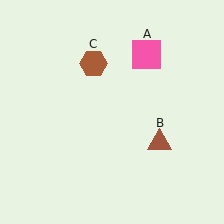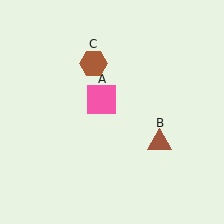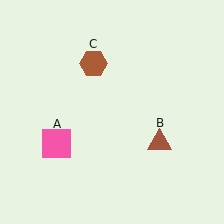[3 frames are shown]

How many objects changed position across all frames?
1 object changed position: pink square (object A).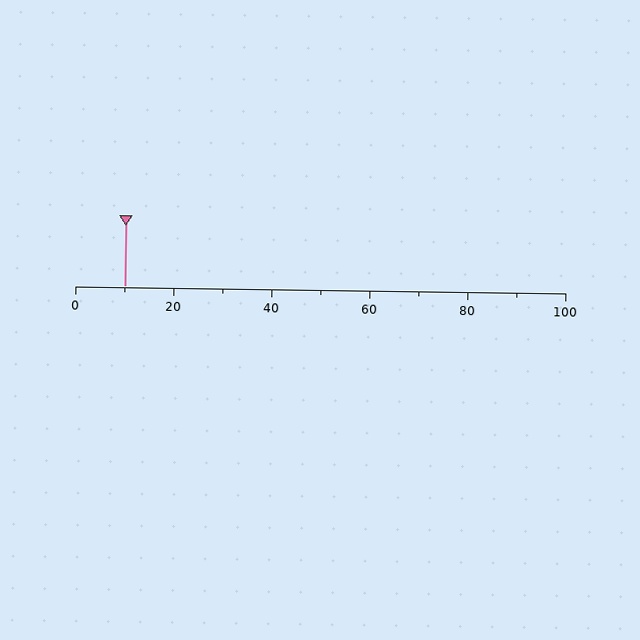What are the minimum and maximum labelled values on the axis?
The axis runs from 0 to 100.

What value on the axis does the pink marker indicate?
The marker indicates approximately 10.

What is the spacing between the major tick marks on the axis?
The major ticks are spaced 20 apart.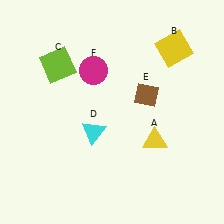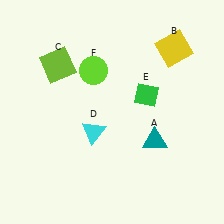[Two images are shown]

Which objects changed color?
A changed from yellow to teal. E changed from brown to green. F changed from magenta to lime.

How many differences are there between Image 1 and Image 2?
There are 3 differences between the two images.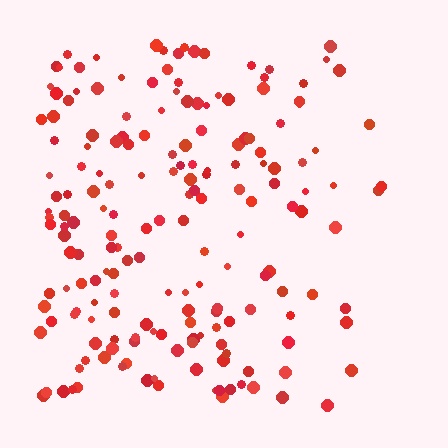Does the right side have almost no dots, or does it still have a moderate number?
Still a moderate number, just noticeably fewer than the left.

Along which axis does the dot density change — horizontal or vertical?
Horizontal.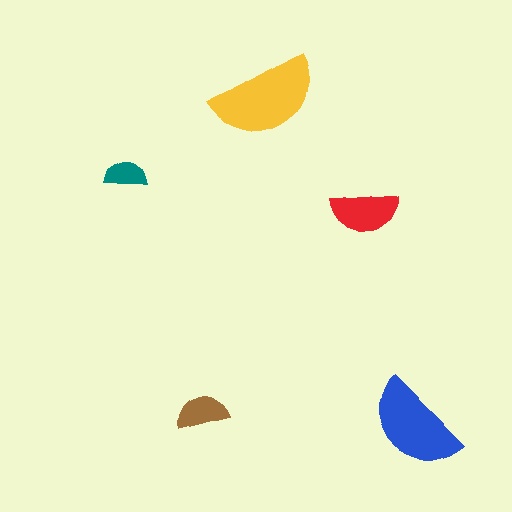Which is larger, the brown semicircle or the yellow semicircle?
The yellow one.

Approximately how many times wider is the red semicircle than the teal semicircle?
About 1.5 times wider.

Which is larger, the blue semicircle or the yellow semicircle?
The yellow one.